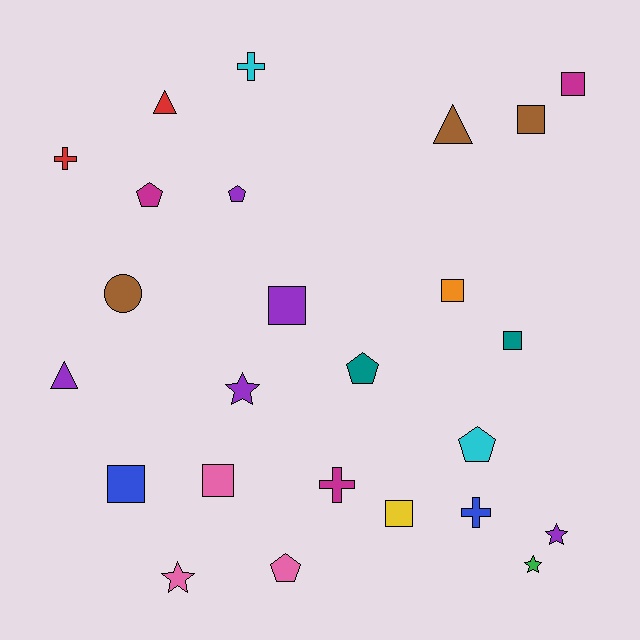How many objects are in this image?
There are 25 objects.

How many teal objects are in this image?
There are 2 teal objects.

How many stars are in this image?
There are 4 stars.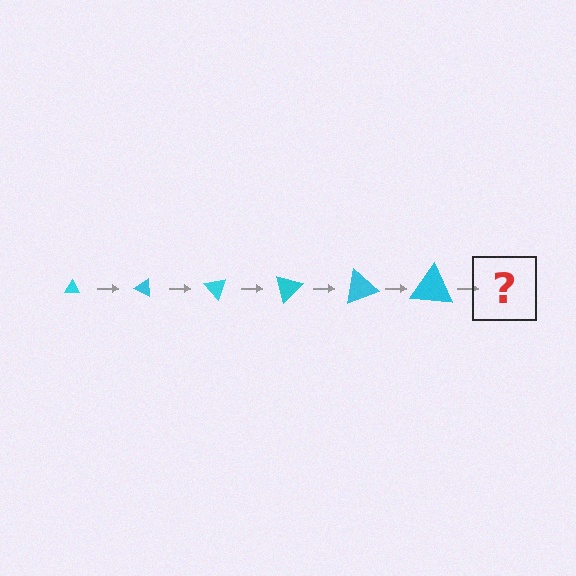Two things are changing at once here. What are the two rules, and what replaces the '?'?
The two rules are that the triangle grows larger each step and it rotates 25 degrees each step. The '?' should be a triangle, larger than the previous one and rotated 150 degrees from the start.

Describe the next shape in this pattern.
It should be a triangle, larger than the previous one and rotated 150 degrees from the start.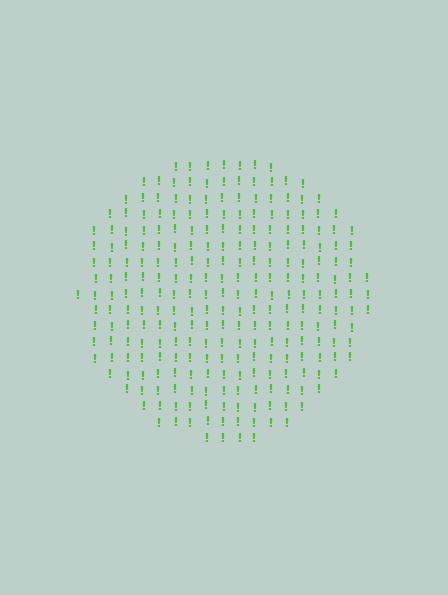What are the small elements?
The small elements are exclamation marks.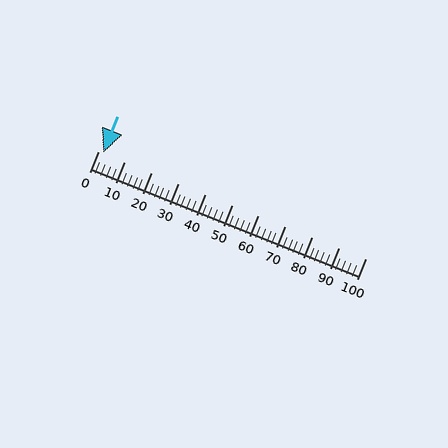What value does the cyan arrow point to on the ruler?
The cyan arrow points to approximately 2.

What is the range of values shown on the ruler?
The ruler shows values from 0 to 100.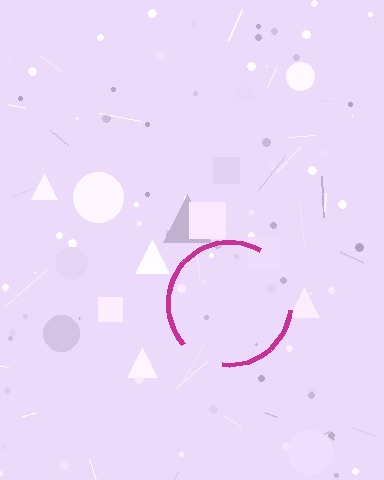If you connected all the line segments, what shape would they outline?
They would outline a circle.